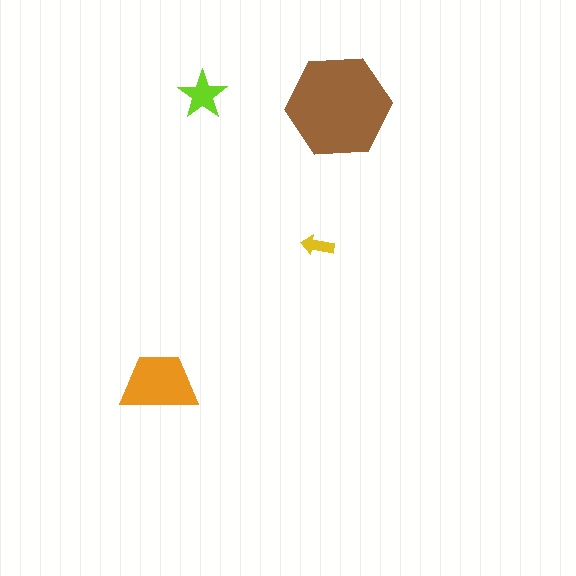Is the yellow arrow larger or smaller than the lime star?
Smaller.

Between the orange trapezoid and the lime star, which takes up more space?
The orange trapezoid.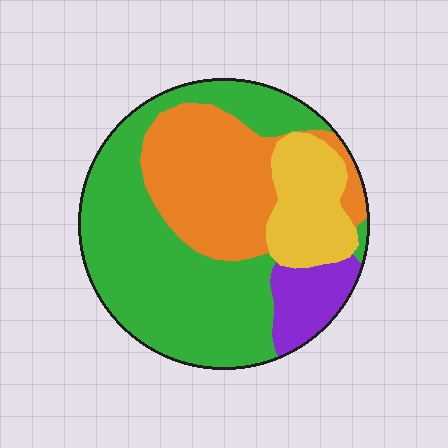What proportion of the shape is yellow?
Yellow covers 14% of the shape.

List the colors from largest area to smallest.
From largest to smallest: green, orange, yellow, purple.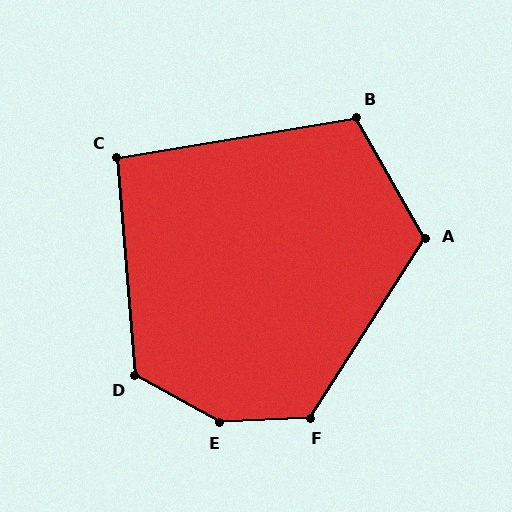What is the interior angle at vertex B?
Approximately 111 degrees (obtuse).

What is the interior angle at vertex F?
Approximately 126 degrees (obtuse).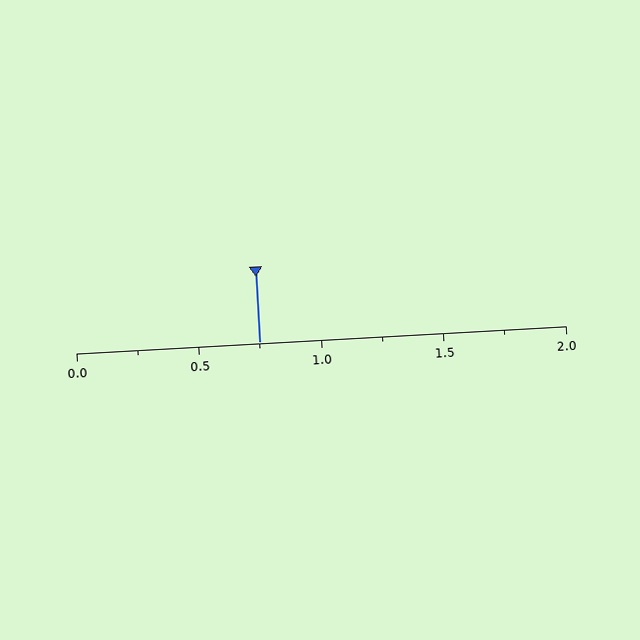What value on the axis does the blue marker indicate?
The marker indicates approximately 0.75.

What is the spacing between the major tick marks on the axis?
The major ticks are spaced 0.5 apart.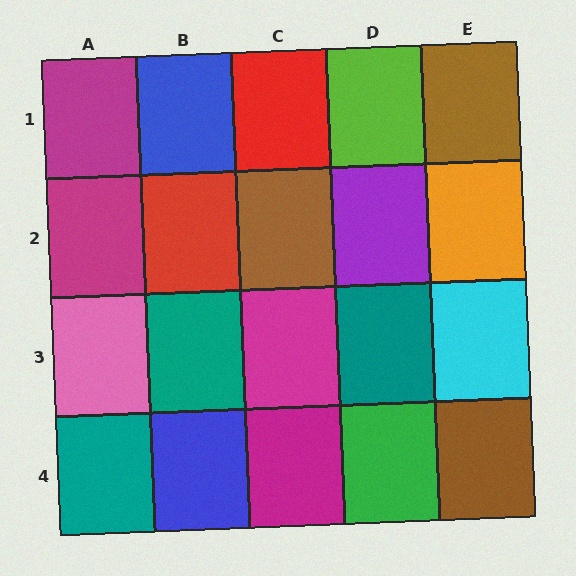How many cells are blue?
2 cells are blue.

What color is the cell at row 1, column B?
Blue.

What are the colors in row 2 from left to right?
Magenta, red, brown, purple, orange.